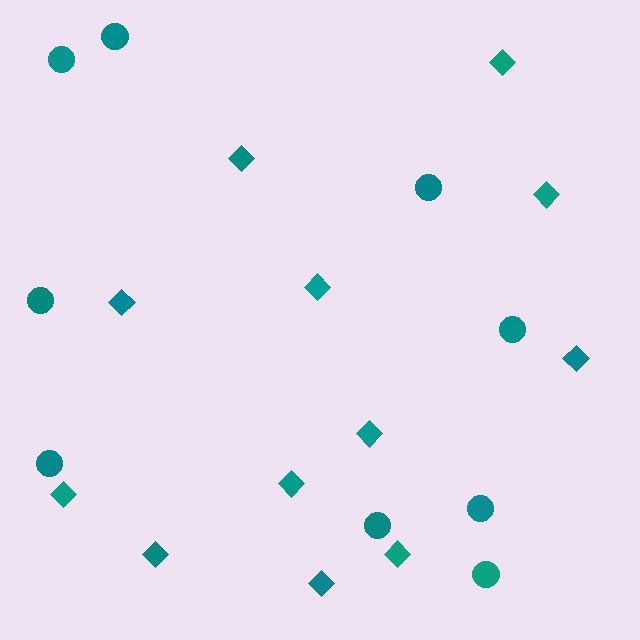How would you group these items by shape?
There are 2 groups: one group of diamonds (12) and one group of circles (9).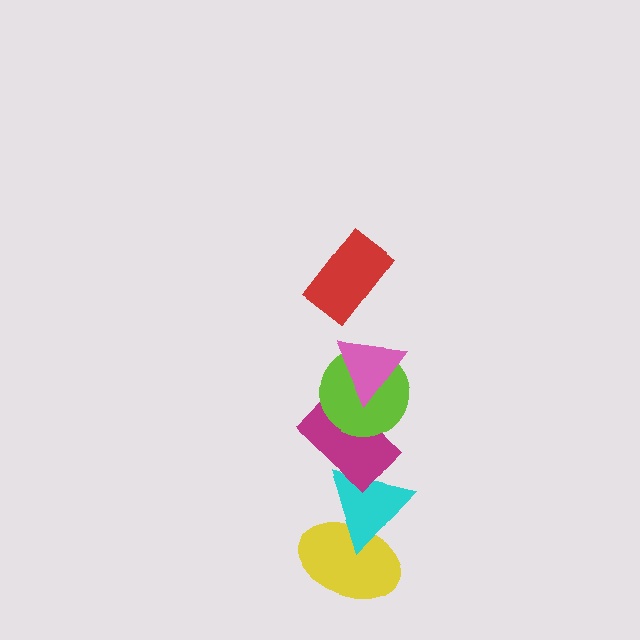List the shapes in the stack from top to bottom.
From top to bottom: the red rectangle, the pink triangle, the lime circle, the magenta rectangle, the cyan triangle, the yellow ellipse.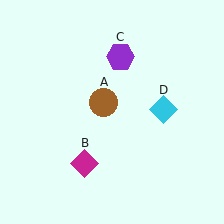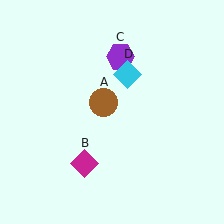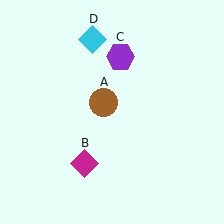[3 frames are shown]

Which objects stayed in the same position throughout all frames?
Brown circle (object A) and magenta diamond (object B) and purple hexagon (object C) remained stationary.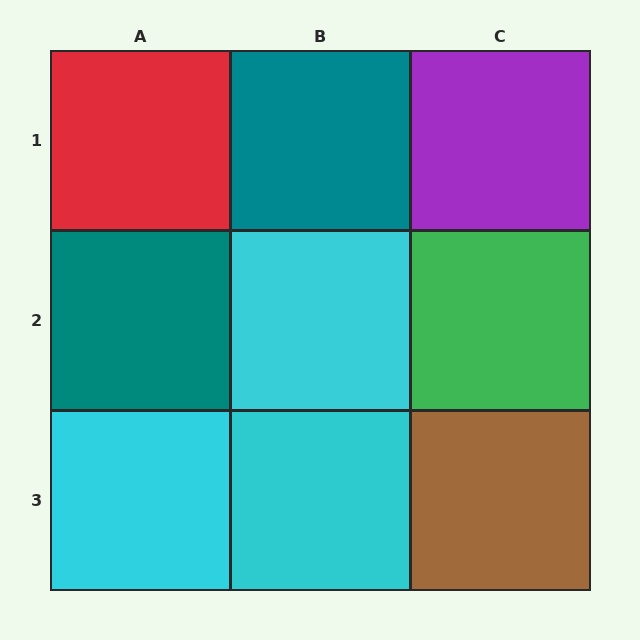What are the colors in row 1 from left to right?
Red, teal, purple.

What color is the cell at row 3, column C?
Brown.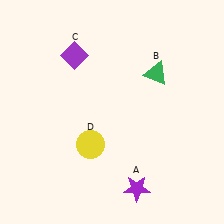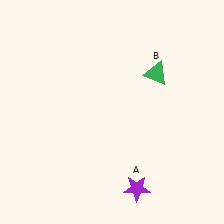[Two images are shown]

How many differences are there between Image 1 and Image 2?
There are 2 differences between the two images.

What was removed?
The yellow circle (D), the purple diamond (C) were removed in Image 2.